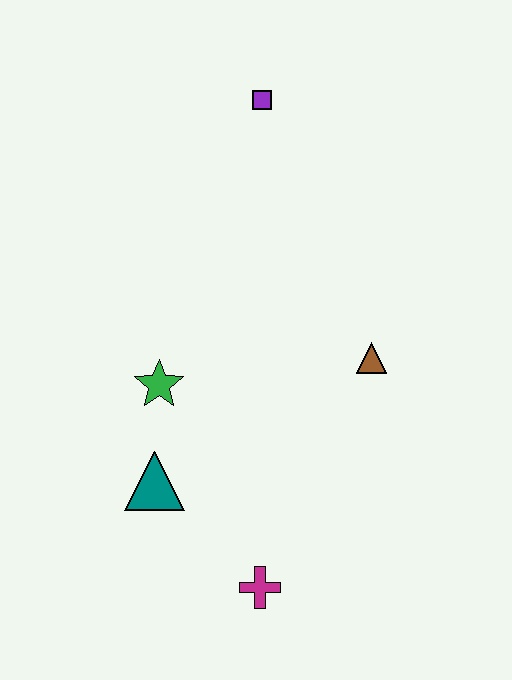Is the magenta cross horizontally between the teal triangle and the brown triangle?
Yes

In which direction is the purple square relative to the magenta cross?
The purple square is above the magenta cross.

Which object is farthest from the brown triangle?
The purple square is farthest from the brown triangle.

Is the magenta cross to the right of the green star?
Yes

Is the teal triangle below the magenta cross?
No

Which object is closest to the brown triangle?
The green star is closest to the brown triangle.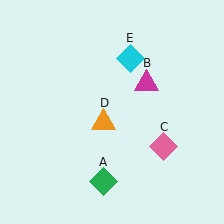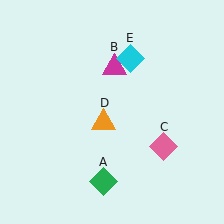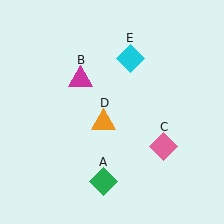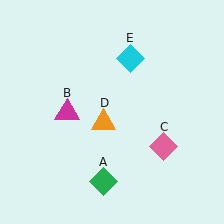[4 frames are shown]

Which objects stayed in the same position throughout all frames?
Green diamond (object A) and pink diamond (object C) and orange triangle (object D) and cyan diamond (object E) remained stationary.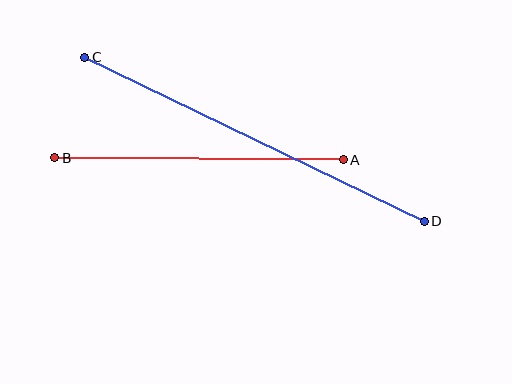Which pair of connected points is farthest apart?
Points C and D are farthest apart.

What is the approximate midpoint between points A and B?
The midpoint is at approximately (199, 159) pixels.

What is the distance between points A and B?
The distance is approximately 288 pixels.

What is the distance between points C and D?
The distance is approximately 377 pixels.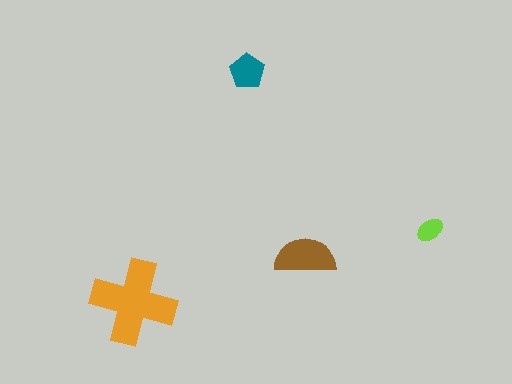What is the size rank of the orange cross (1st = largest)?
1st.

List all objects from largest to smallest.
The orange cross, the brown semicircle, the teal pentagon, the lime ellipse.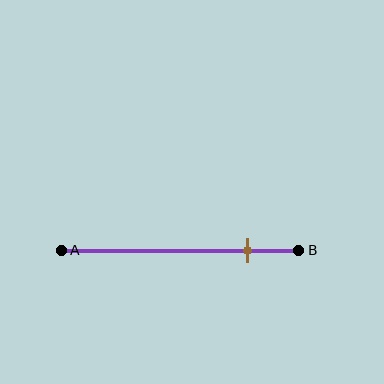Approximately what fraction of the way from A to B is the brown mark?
The brown mark is approximately 80% of the way from A to B.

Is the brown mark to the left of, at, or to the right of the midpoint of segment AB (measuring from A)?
The brown mark is to the right of the midpoint of segment AB.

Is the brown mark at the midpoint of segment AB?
No, the mark is at about 80% from A, not at the 50% midpoint.